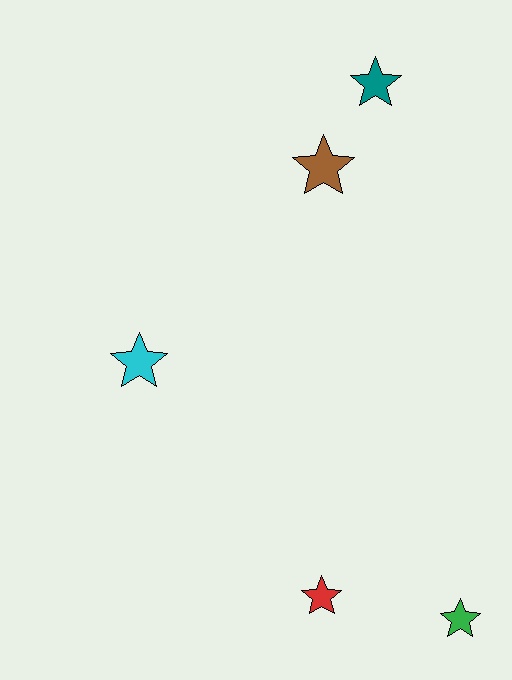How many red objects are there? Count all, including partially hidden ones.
There is 1 red object.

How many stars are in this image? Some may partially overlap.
There are 5 stars.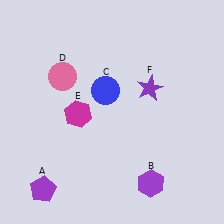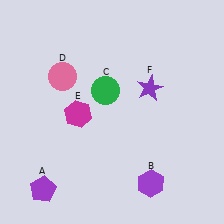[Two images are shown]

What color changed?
The circle (C) changed from blue in Image 1 to green in Image 2.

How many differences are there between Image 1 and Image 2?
There is 1 difference between the two images.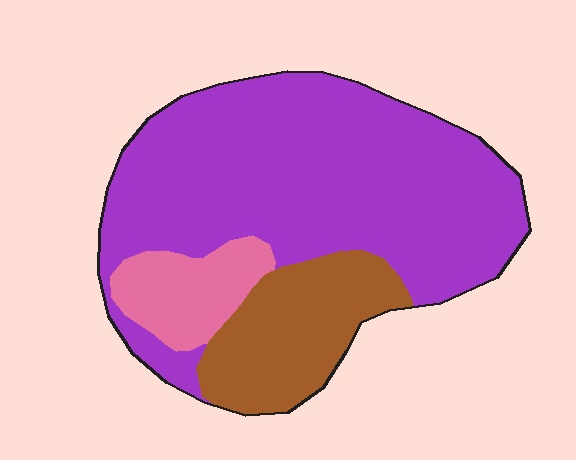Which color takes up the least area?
Pink, at roughly 10%.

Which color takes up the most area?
Purple, at roughly 70%.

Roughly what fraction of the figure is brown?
Brown covers around 20% of the figure.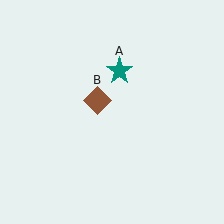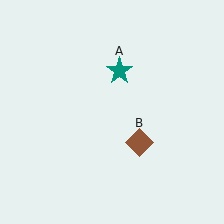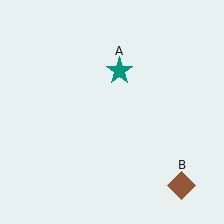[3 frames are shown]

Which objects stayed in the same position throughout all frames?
Teal star (object A) remained stationary.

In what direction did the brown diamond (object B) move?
The brown diamond (object B) moved down and to the right.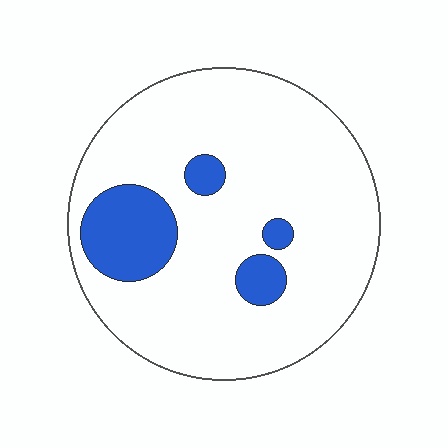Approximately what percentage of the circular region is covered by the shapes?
Approximately 15%.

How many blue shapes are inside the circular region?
4.